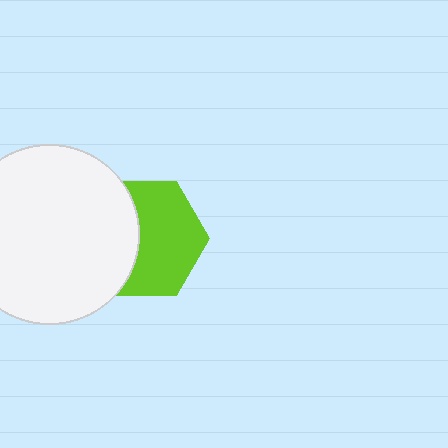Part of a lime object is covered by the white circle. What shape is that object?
It is a hexagon.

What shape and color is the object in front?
The object in front is a white circle.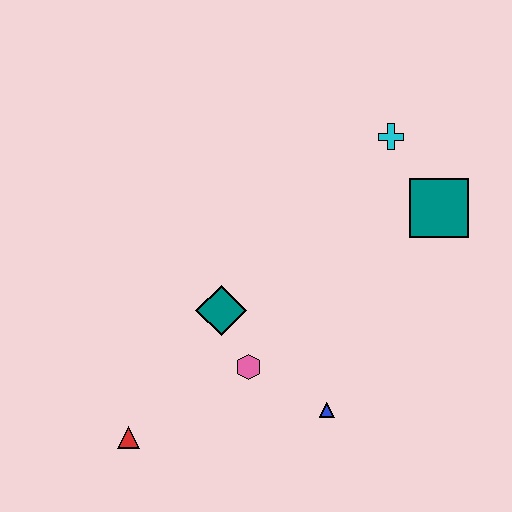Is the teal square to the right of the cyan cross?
Yes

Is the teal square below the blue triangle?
No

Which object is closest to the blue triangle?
The pink hexagon is closest to the blue triangle.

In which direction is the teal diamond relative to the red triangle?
The teal diamond is above the red triangle.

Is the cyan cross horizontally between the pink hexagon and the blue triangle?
No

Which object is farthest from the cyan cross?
The red triangle is farthest from the cyan cross.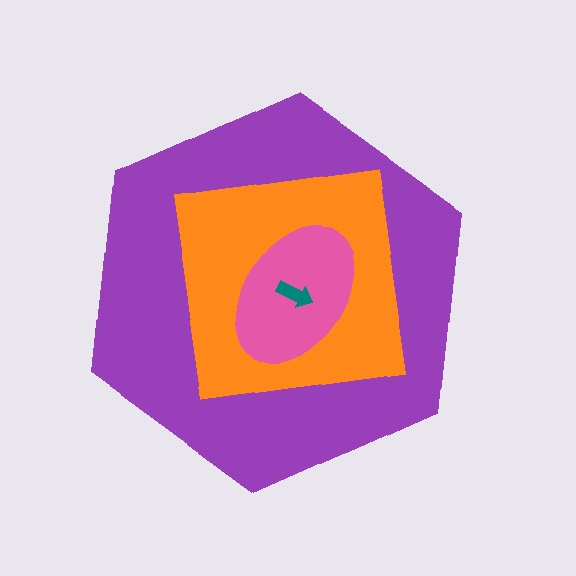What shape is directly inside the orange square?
The pink ellipse.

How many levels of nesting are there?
4.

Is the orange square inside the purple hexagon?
Yes.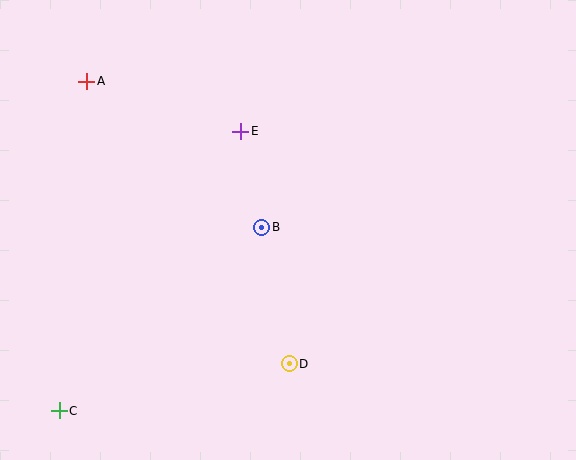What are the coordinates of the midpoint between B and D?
The midpoint between B and D is at (276, 295).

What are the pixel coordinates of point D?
Point D is at (289, 364).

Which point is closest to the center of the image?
Point B at (262, 227) is closest to the center.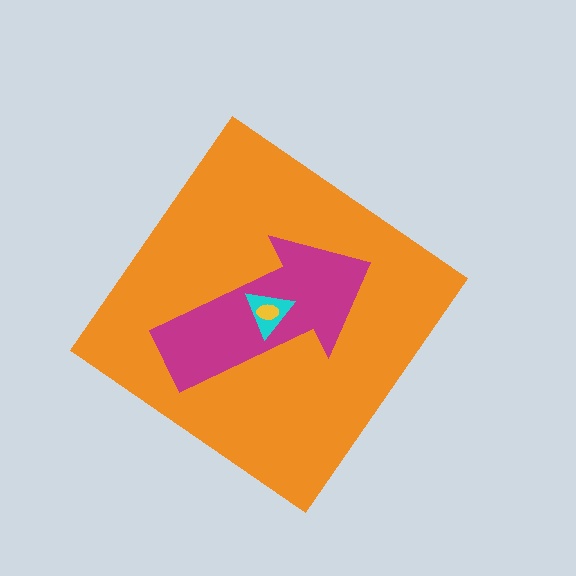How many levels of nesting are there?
4.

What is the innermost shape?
The yellow ellipse.